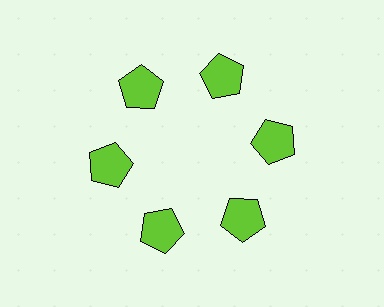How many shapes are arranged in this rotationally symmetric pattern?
There are 6 shapes, arranged in 6 groups of 1.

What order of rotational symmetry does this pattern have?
This pattern has 6-fold rotational symmetry.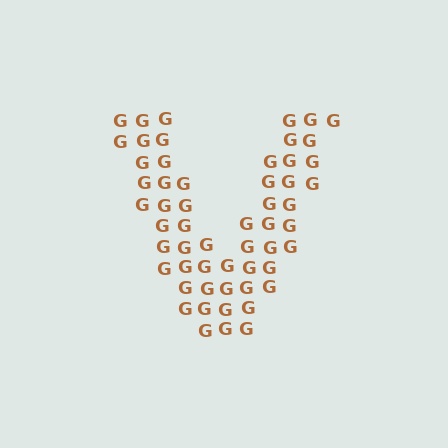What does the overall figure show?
The overall figure shows the letter V.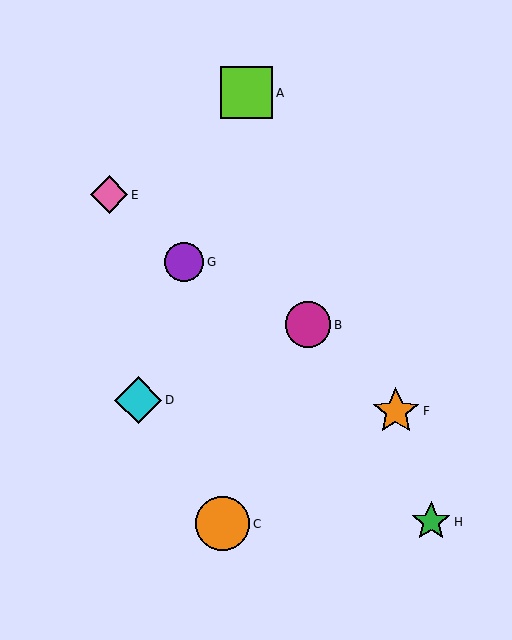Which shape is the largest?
The orange circle (labeled C) is the largest.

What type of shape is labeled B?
Shape B is a magenta circle.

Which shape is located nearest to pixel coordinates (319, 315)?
The magenta circle (labeled B) at (308, 325) is nearest to that location.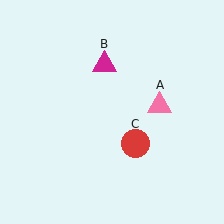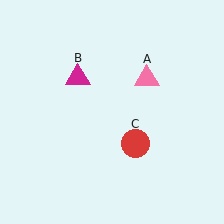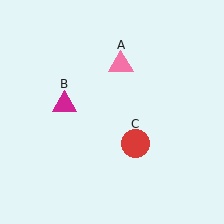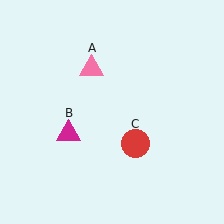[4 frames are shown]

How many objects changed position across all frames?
2 objects changed position: pink triangle (object A), magenta triangle (object B).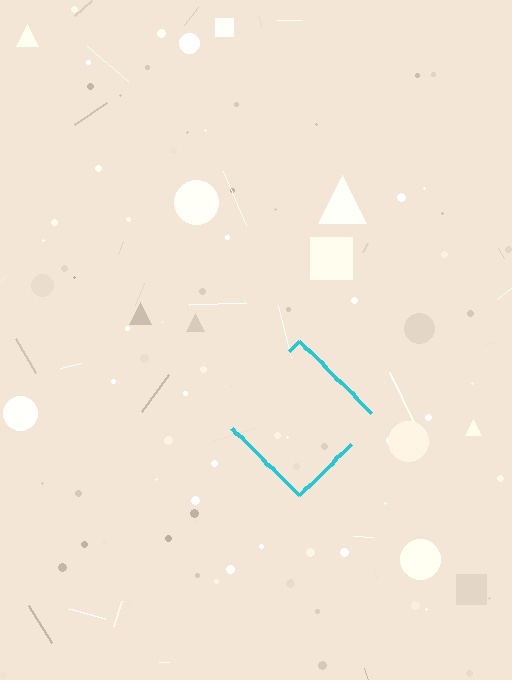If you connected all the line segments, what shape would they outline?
They would outline a diamond.